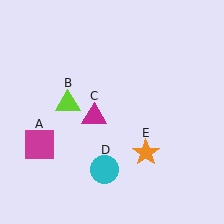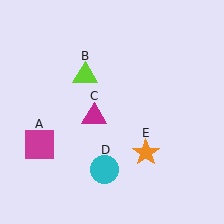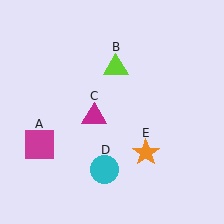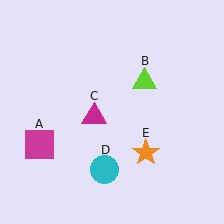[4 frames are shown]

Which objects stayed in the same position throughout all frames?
Magenta square (object A) and magenta triangle (object C) and cyan circle (object D) and orange star (object E) remained stationary.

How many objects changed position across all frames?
1 object changed position: lime triangle (object B).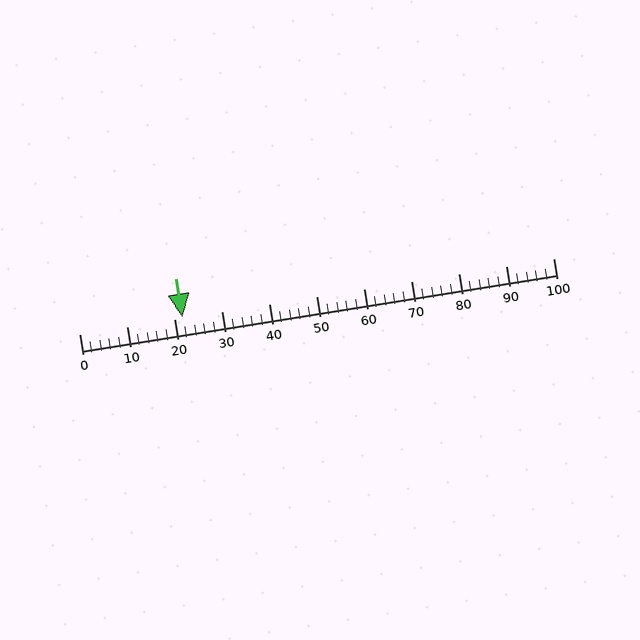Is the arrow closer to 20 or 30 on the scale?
The arrow is closer to 20.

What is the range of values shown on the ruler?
The ruler shows values from 0 to 100.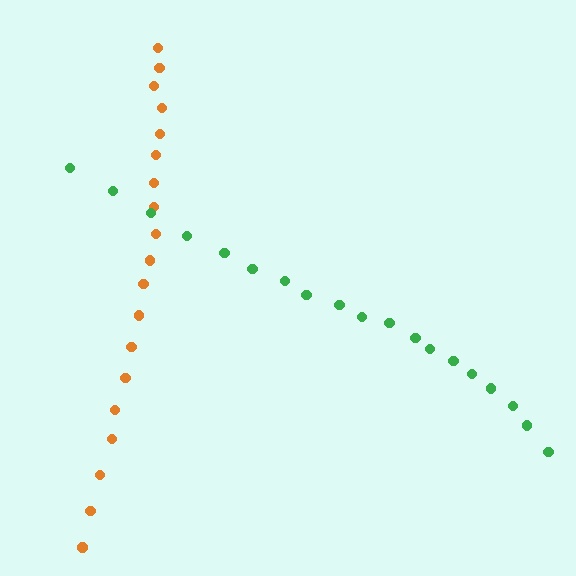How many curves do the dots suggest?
There are 2 distinct paths.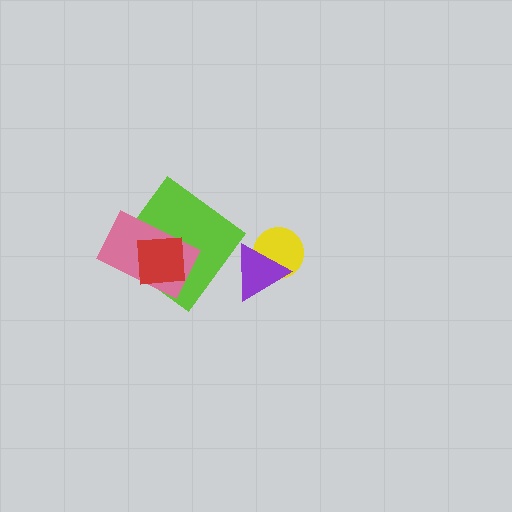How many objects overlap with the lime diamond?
2 objects overlap with the lime diamond.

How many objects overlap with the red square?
2 objects overlap with the red square.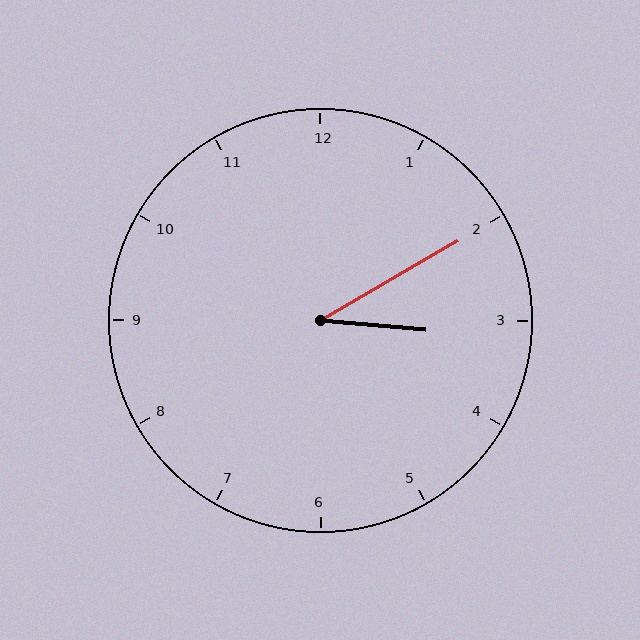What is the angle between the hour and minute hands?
Approximately 35 degrees.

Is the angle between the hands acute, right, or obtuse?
It is acute.